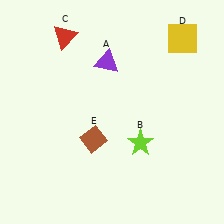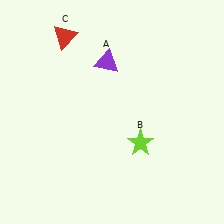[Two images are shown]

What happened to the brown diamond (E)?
The brown diamond (E) was removed in Image 2. It was in the bottom-left area of Image 1.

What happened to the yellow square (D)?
The yellow square (D) was removed in Image 2. It was in the top-right area of Image 1.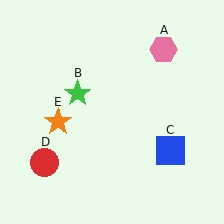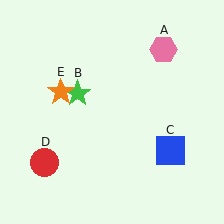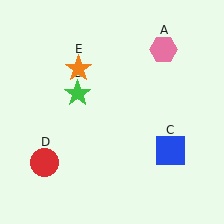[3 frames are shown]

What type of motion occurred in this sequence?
The orange star (object E) rotated clockwise around the center of the scene.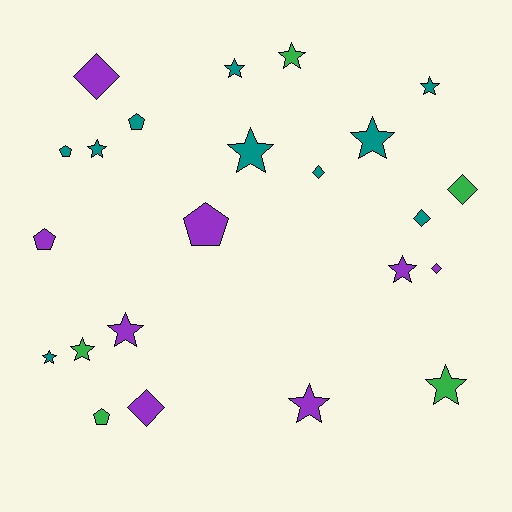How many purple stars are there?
There are 3 purple stars.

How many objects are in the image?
There are 23 objects.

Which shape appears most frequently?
Star, with 12 objects.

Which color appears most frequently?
Teal, with 10 objects.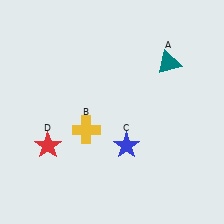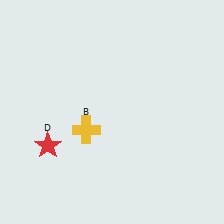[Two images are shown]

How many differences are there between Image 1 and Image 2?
There are 2 differences between the two images.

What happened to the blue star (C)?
The blue star (C) was removed in Image 2. It was in the bottom-right area of Image 1.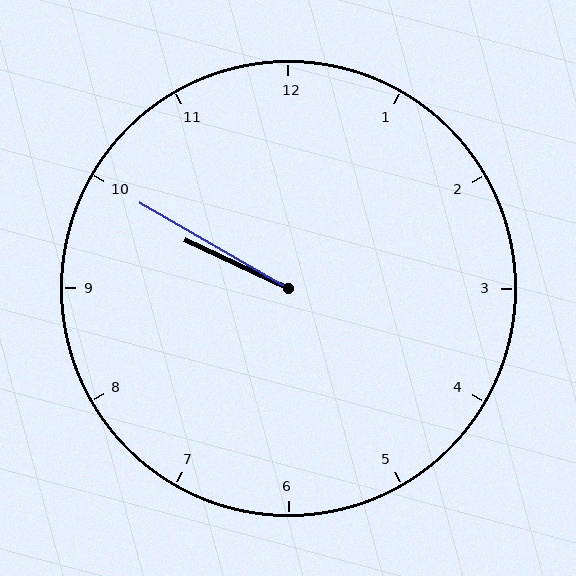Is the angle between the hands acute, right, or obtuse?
It is acute.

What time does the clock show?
9:50.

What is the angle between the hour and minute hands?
Approximately 5 degrees.